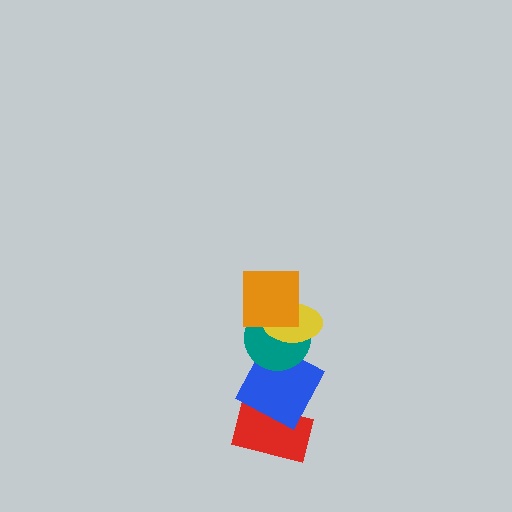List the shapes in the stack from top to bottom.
From top to bottom: the orange square, the yellow ellipse, the teal circle, the blue square, the red rectangle.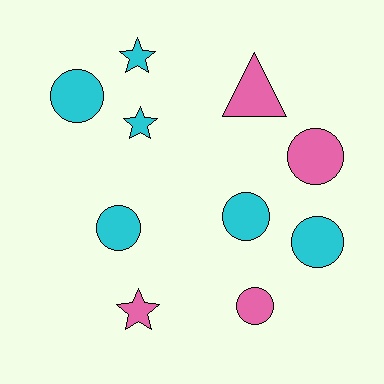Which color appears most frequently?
Cyan, with 6 objects.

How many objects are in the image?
There are 10 objects.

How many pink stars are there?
There is 1 pink star.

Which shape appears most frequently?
Circle, with 6 objects.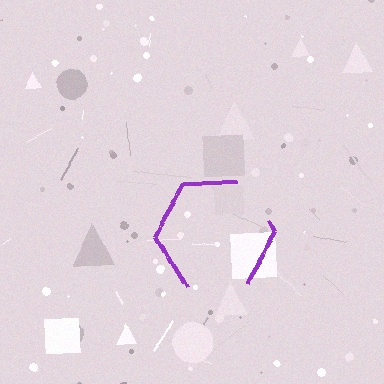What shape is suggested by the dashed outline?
The dashed outline suggests a hexagon.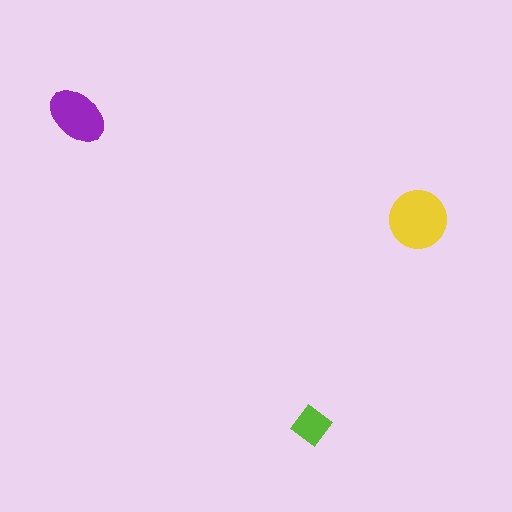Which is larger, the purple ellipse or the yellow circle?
The yellow circle.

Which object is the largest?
The yellow circle.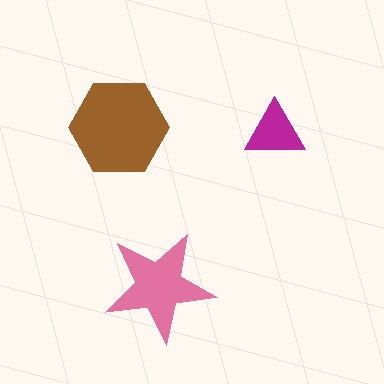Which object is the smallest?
The magenta triangle.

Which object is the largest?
The brown hexagon.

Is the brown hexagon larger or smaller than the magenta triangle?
Larger.